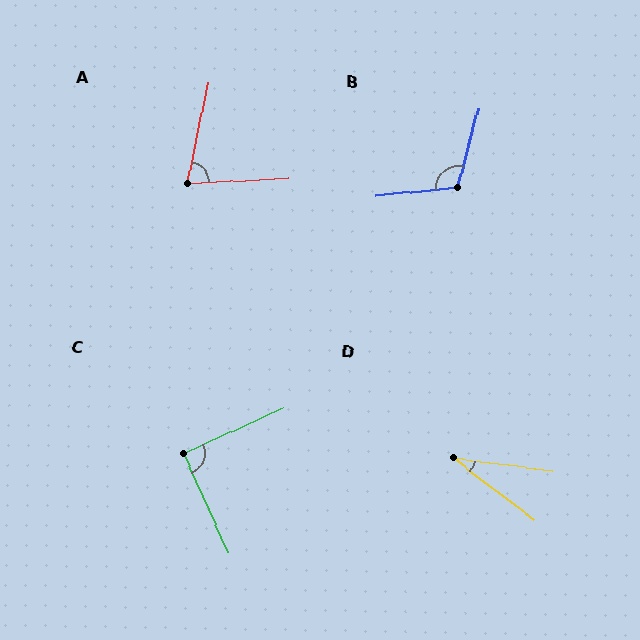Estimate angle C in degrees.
Approximately 90 degrees.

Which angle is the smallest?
D, at approximately 30 degrees.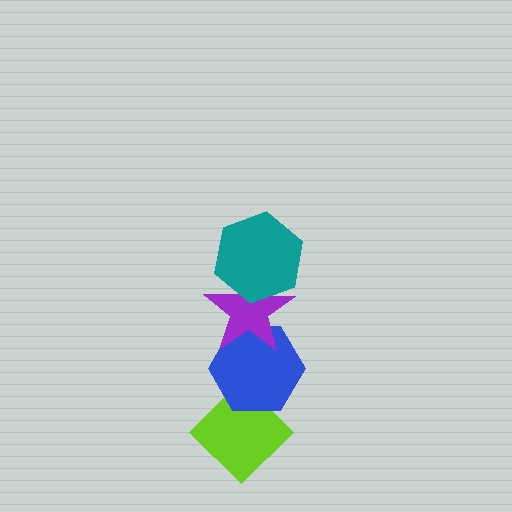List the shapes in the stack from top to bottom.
From top to bottom: the teal hexagon, the purple star, the blue hexagon, the lime diamond.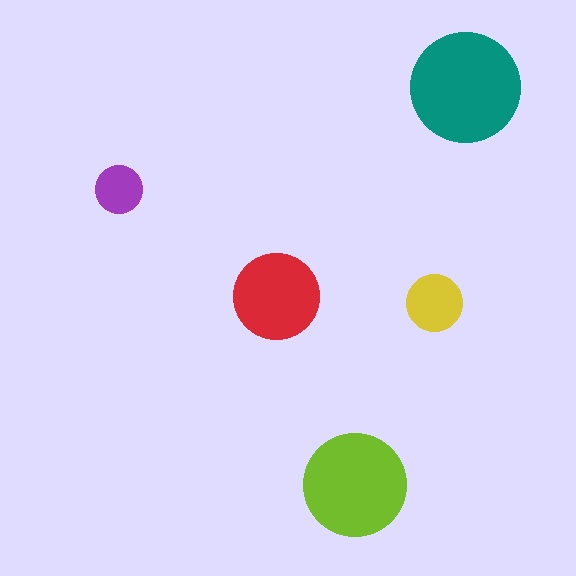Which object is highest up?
The teal circle is topmost.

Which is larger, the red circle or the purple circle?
The red one.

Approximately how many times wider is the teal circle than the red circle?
About 1.5 times wider.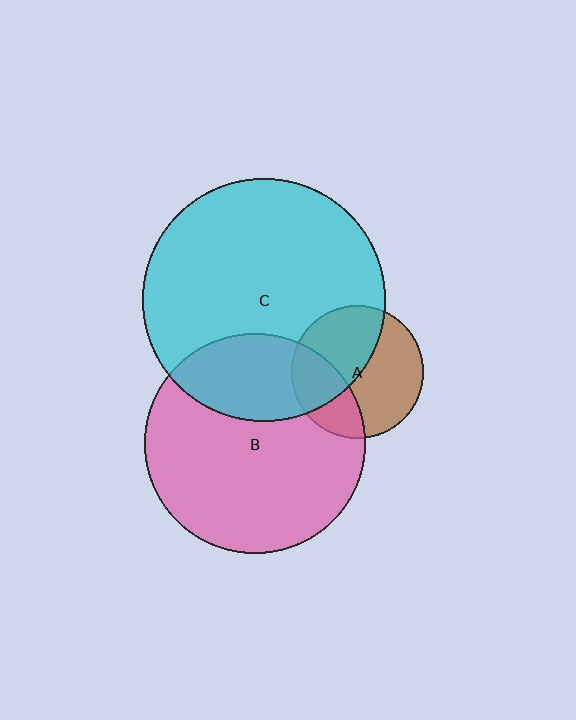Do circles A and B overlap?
Yes.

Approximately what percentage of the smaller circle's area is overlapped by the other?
Approximately 30%.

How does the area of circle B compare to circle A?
Approximately 2.7 times.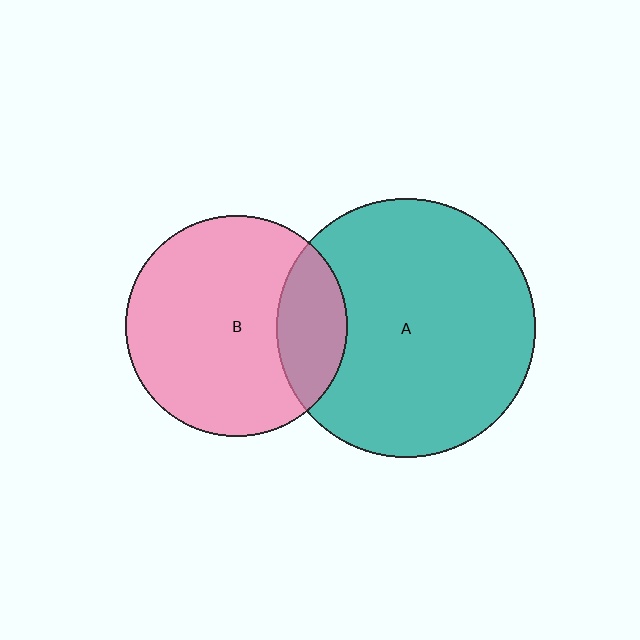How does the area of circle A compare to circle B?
Approximately 1.4 times.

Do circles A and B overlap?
Yes.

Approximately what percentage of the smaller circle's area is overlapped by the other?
Approximately 20%.